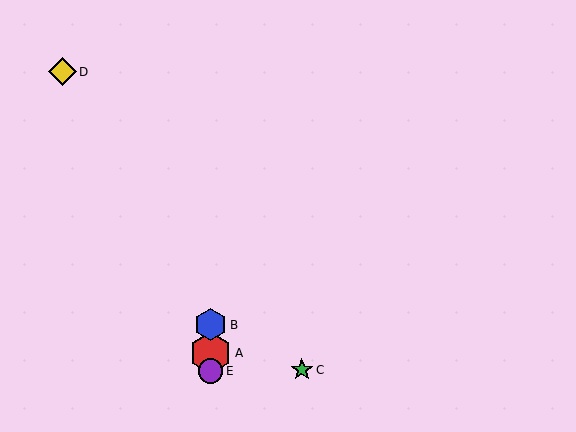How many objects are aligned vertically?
3 objects (A, B, E) are aligned vertically.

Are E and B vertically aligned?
Yes, both are at x≈211.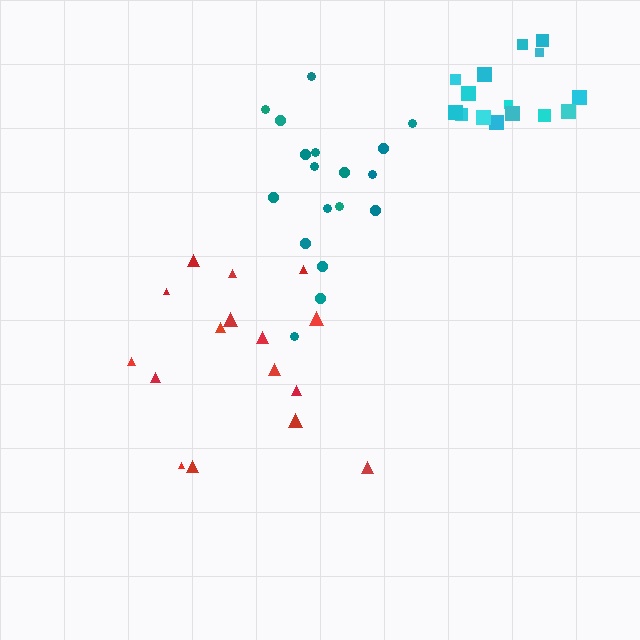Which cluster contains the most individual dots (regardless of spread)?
Teal (18).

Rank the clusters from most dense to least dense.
cyan, teal, red.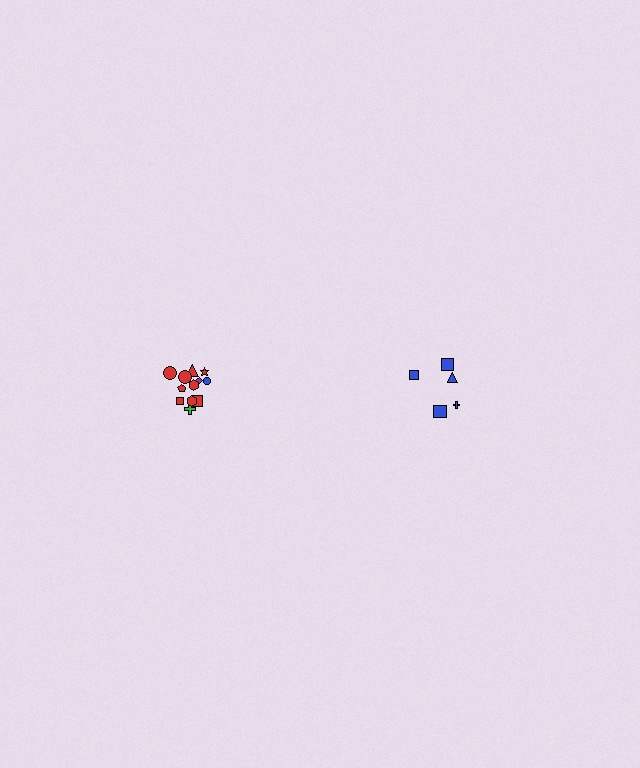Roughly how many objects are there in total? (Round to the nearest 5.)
Roughly 15 objects in total.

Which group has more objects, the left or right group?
The left group.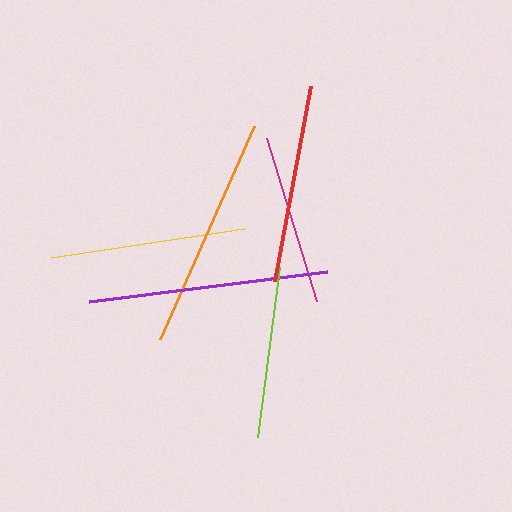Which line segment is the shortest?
The magenta line is the shortest at approximately 171 pixels.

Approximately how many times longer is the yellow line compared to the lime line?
The yellow line is approximately 1.1 times the length of the lime line.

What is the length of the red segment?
The red segment is approximately 199 pixels long.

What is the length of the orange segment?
The orange segment is approximately 233 pixels long.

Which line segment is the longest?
The purple line is the longest at approximately 240 pixels.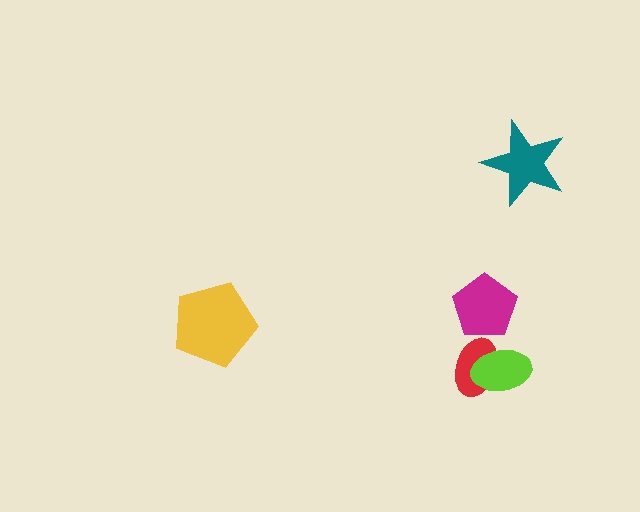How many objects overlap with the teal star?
0 objects overlap with the teal star.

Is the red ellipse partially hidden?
Yes, it is partially covered by another shape.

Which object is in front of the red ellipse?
The lime ellipse is in front of the red ellipse.